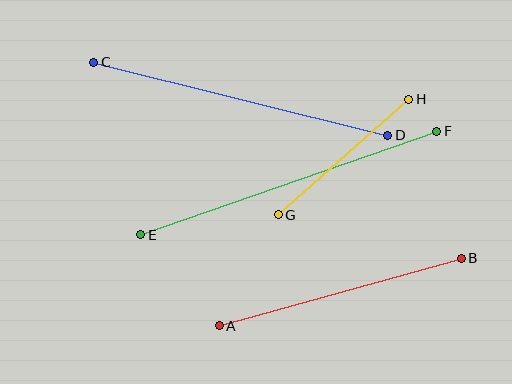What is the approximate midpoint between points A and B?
The midpoint is at approximately (340, 292) pixels.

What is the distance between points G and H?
The distance is approximately 174 pixels.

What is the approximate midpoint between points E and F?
The midpoint is at approximately (289, 183) pixels.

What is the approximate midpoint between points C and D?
The midpoint is at approximately (241, 99) pixels.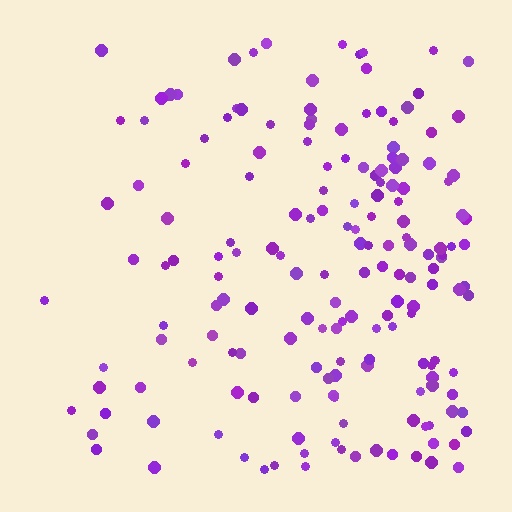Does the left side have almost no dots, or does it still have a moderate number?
Still a moderate number, just noticeably fewer than the right.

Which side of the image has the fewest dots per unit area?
The left.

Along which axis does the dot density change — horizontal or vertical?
Horizontal.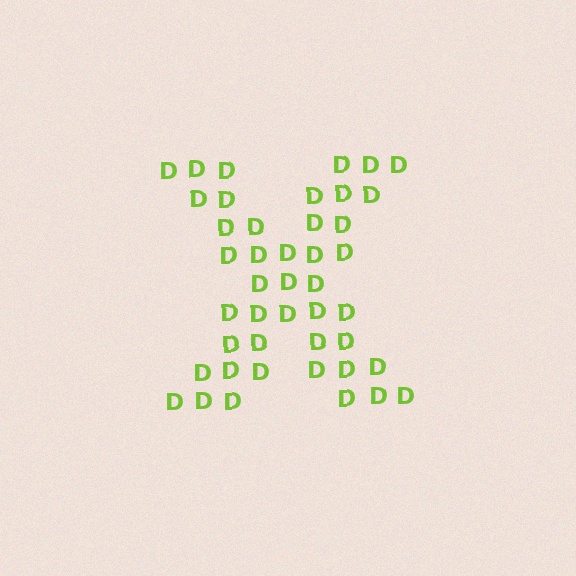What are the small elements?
The small elements are letter D's.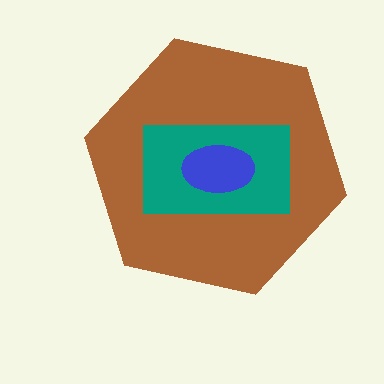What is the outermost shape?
The brown hexagon.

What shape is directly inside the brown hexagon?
The teal rectangle.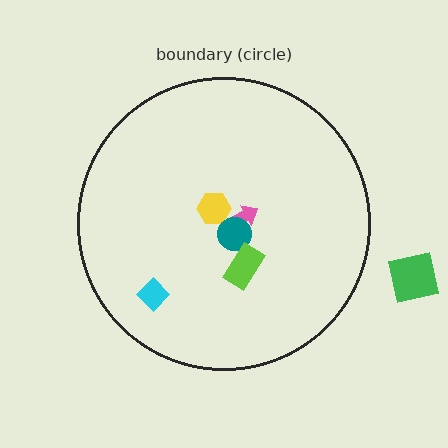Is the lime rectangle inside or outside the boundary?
Inside.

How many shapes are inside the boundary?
5 inside, 1 outside.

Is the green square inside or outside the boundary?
Outside.